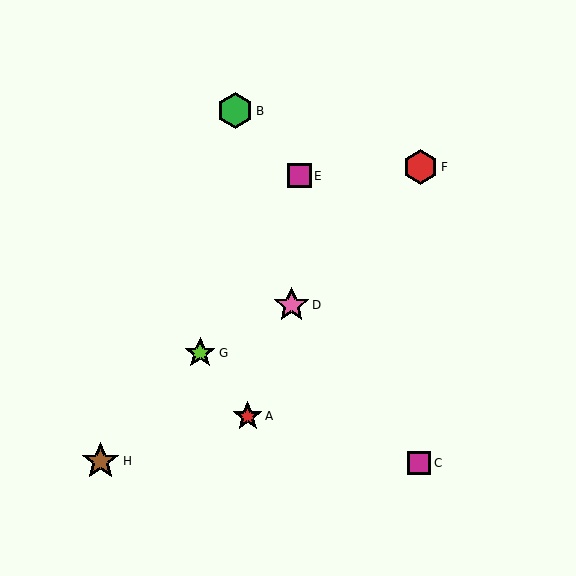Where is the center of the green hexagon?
The center of the green hexagon is at (235, 111).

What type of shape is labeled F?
Shape F is a red hexagon.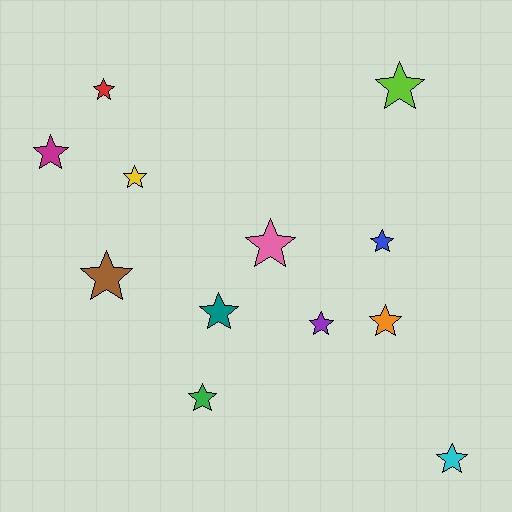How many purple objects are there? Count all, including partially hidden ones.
There is 1 purple object.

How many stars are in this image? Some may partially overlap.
There are 12 stars.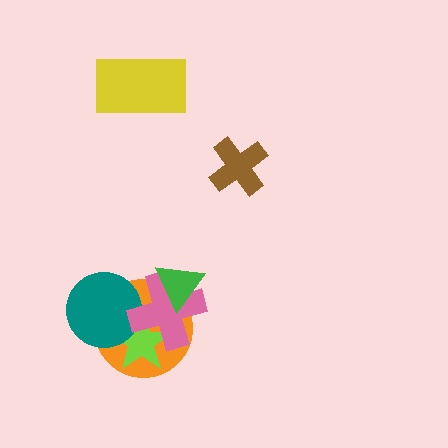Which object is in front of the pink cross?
The green triangle is in front of the pink cross.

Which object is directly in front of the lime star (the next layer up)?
The teal circle is directly in front of the lime star.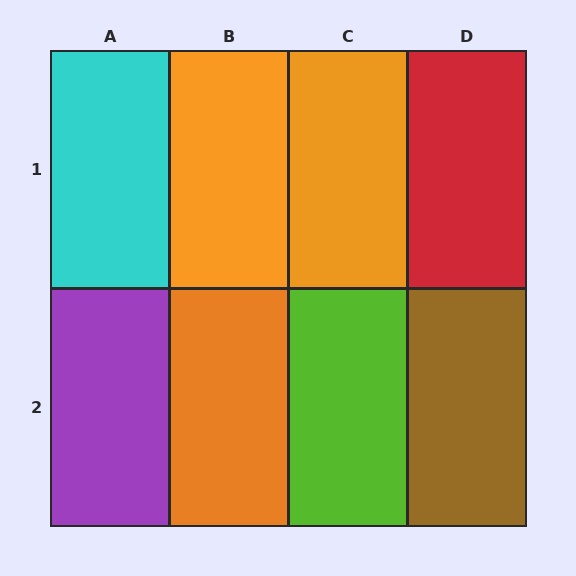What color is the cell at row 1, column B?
Orange.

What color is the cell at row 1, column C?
Orange.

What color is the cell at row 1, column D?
Red.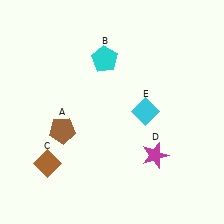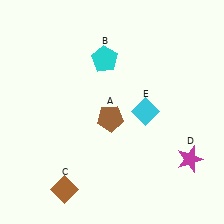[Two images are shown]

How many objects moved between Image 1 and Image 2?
3 objects moved between the two images.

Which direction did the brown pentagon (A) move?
The brown pentagon (A) moved right.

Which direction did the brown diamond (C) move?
The brown diamond (C) moved down.